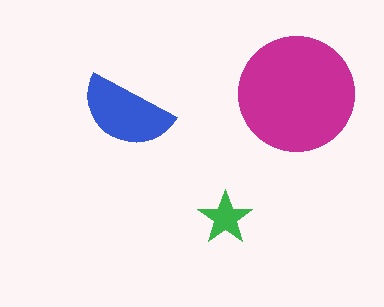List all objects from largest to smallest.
The magenta circle, the blue semicircle, the green star.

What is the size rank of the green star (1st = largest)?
3rd.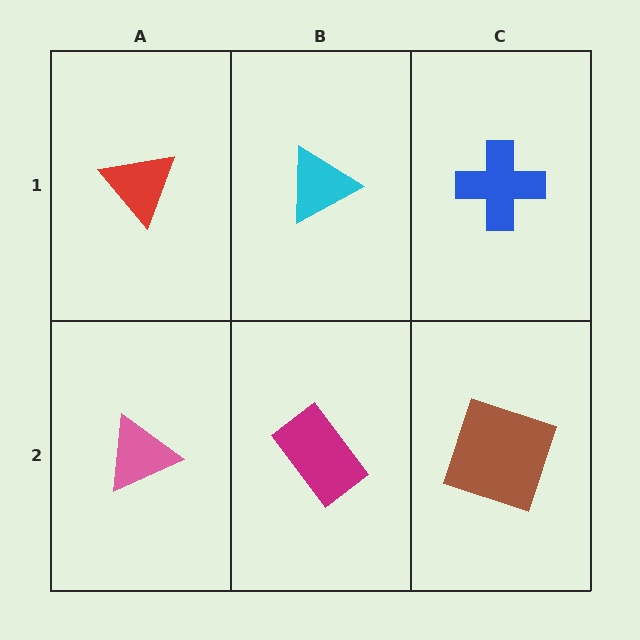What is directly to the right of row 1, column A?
A cyan triangle.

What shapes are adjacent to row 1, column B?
A magenta rectangle (row 2, column B), a red triangle (row 1, column A), a blue cross (row 1, column C).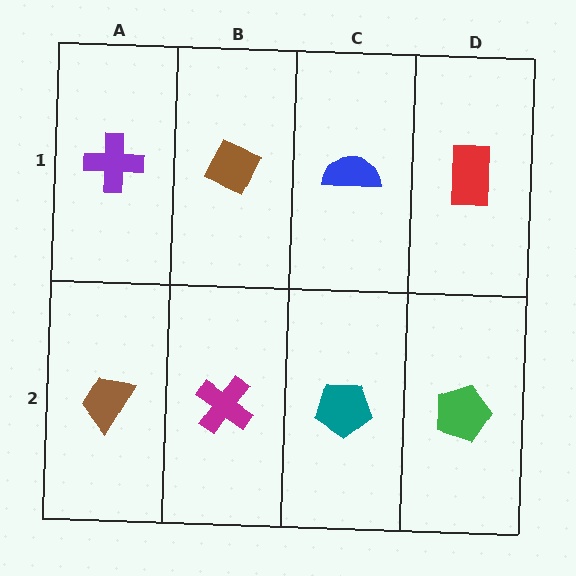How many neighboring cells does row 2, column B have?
3.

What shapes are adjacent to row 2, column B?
A brown diamond (row 1, column B), a brown trapezoid (row 2, column A), a teal pentagon (row 2, column C).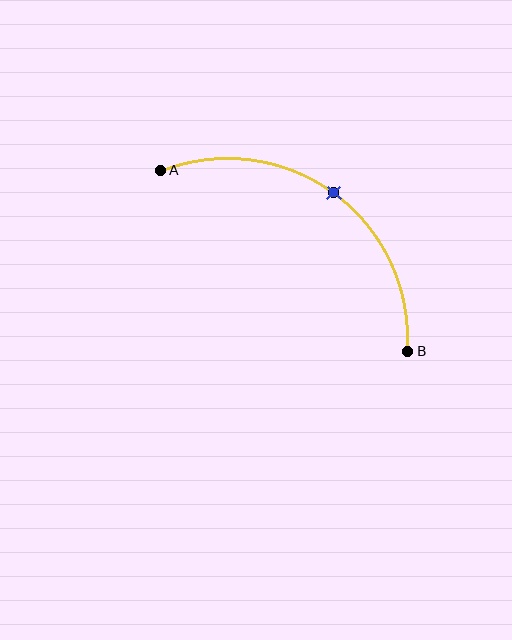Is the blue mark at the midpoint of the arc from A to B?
Yes. The blue mark lies on the arc at equal arc-length from both A and B — it is the arc midpoint.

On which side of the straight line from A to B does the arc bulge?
The arc bulges above and to the right of the straight line connecting A and B.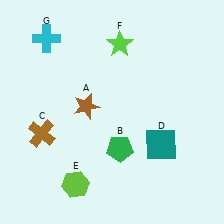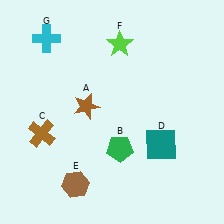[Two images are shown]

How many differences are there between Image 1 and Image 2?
There is 1 difference between the two images.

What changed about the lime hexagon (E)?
In Image 1, E is lime. In Image 2, it changed to brown.